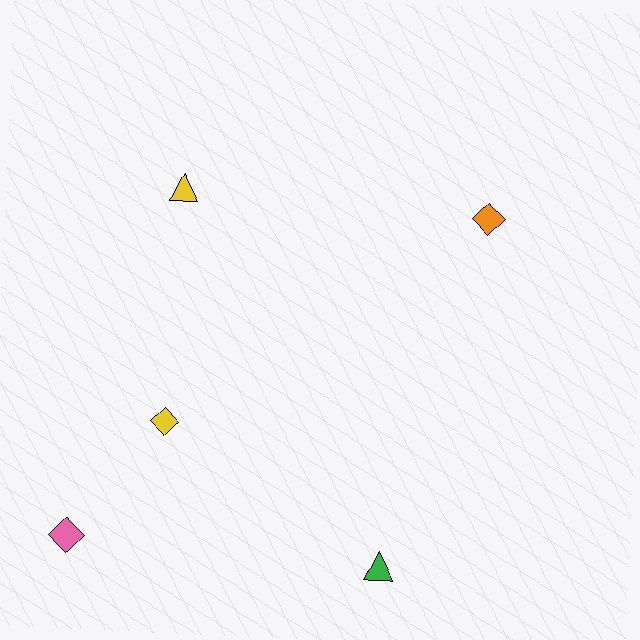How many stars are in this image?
There are no stars.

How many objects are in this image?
There are 5 objects.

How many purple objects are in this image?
There are no purple objects.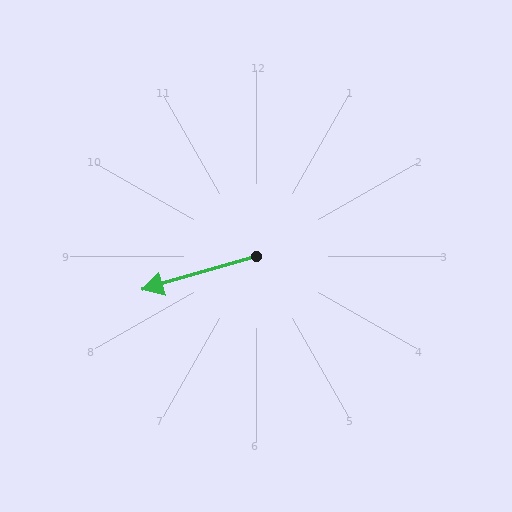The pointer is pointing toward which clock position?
Roughly 8 o'clock.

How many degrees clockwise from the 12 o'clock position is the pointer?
Approximately 254 degrees.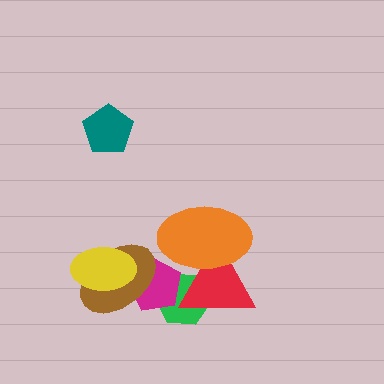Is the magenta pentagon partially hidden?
Yes, it is partially covered by another shape.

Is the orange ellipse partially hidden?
No, no other shape covers it.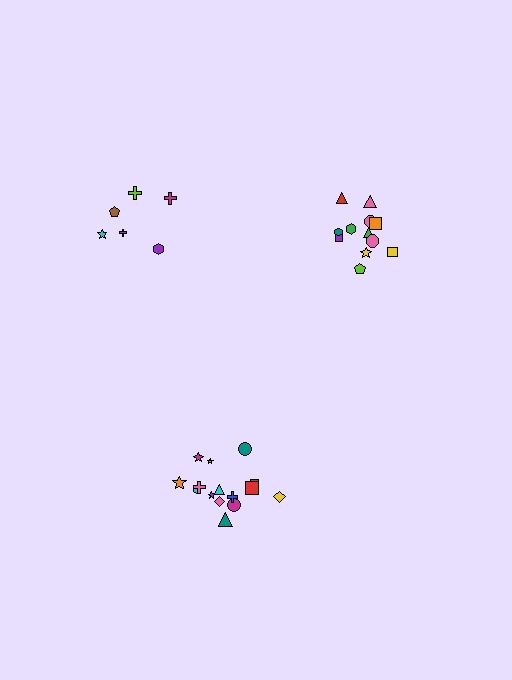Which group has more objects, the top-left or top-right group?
The top-right group.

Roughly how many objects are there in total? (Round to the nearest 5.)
Roughly 35 objects in total.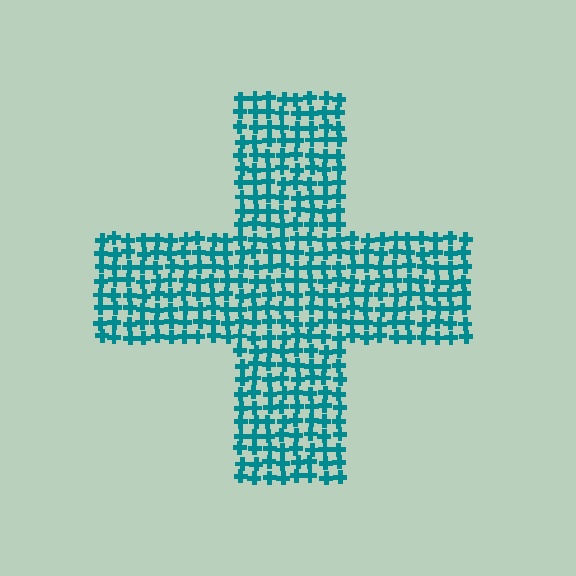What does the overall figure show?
The overall figure shows a cross.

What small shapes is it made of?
It is made of small crosses.